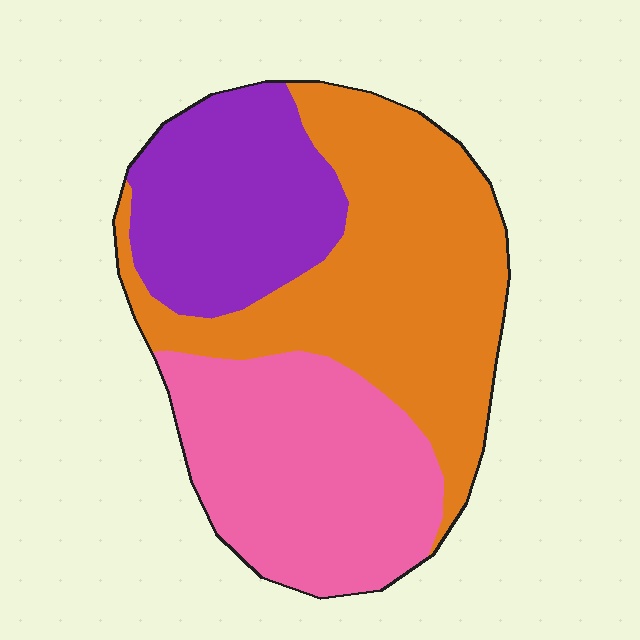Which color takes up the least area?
Purple, at roughly 25%.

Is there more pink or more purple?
Pink.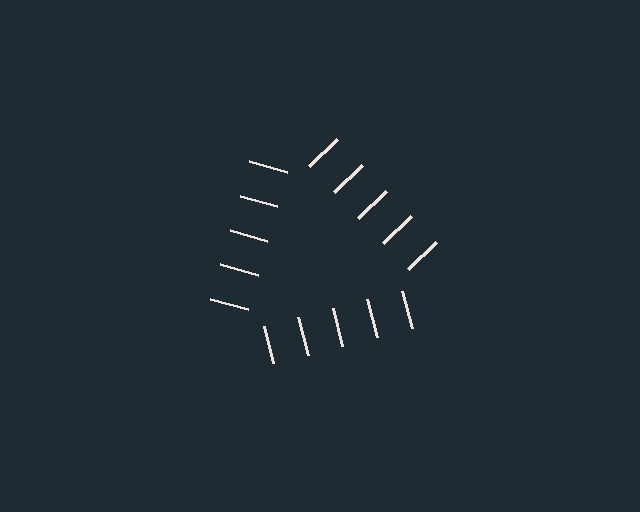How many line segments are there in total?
15 — 5 along each of the 3 edges.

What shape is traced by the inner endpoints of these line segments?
An illusory triangle — the line segments terminate on its edges but no continuous stroke is drawn.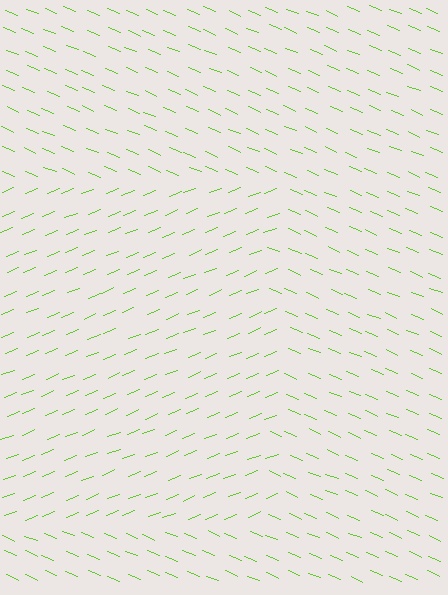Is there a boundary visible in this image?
Yes, there is a texture boundary formed by a change in line orientation.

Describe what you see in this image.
The image is filled with small lime line segments. A rectangle region in the image has lines oriented differently from the surrounding lines, creating a visible texture boundary.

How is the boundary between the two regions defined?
The boundary is defined purely by a change in line orientation (approximately 45 degrees difference). All lines are the same color and thickness.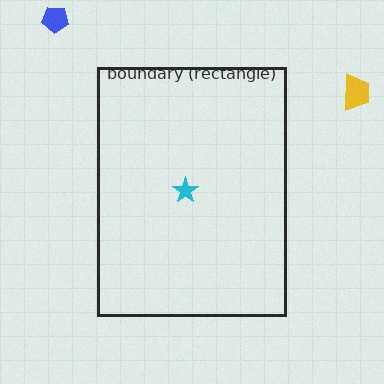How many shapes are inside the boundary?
1 inside, 2 outside.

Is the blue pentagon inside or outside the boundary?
Outside.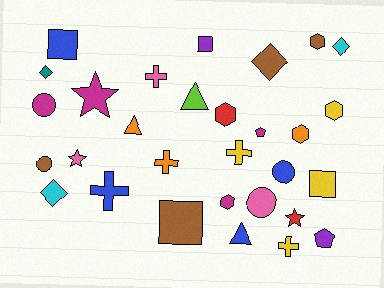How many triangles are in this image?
There are 3 triangles.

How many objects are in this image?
There are 30 objects.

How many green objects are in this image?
There are no green objects.